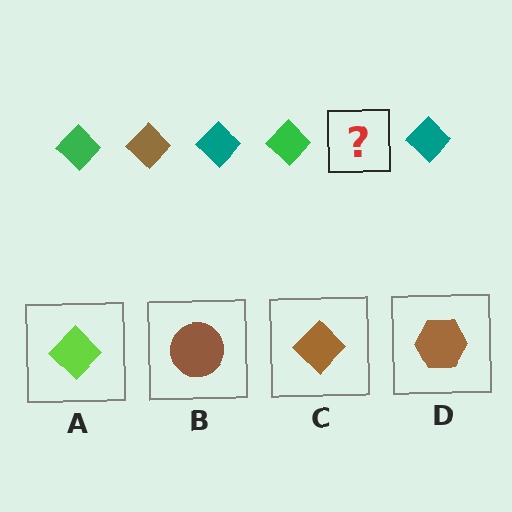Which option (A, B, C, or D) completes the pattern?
C.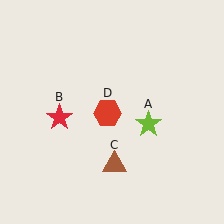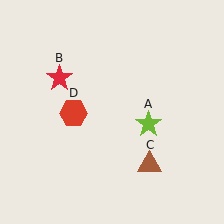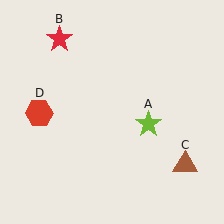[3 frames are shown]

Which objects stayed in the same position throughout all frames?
Lime star (object A) remained stationary.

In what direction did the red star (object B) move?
The red star (object B) moved up.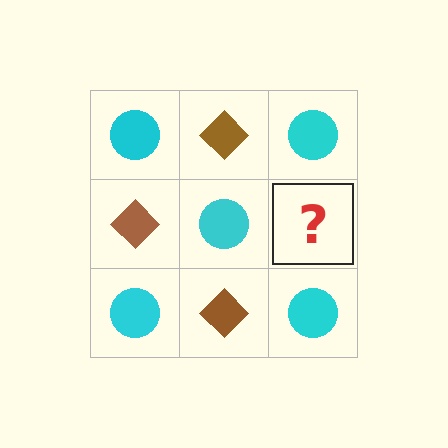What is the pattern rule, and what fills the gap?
The rule is that it alternates cyan circle and brown diamond in a checkerboard pattern. The gap should be filled with a brown diamond.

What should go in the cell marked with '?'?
The missing cell should contain a brown diamond.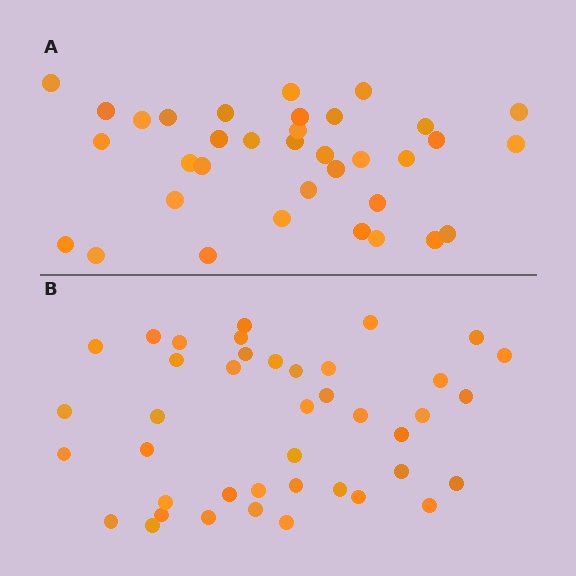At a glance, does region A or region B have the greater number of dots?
Region B (the bottom region) has more dots.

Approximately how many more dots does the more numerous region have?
Region B has about 6 more dots than region A.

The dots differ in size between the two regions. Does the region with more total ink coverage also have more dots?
No. Region A has more total ink coverage because its dots are larger, but region B actually contains more individual dots. Total area can be misleading — the number of items is what matters here.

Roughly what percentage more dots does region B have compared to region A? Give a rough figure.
About 15% more.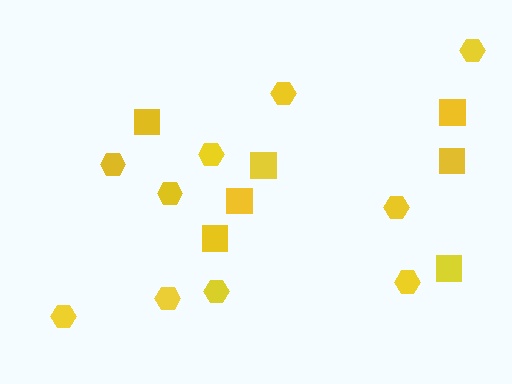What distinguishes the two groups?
There are 2 groups: one group of hexagons (10) and one group of squares (7).